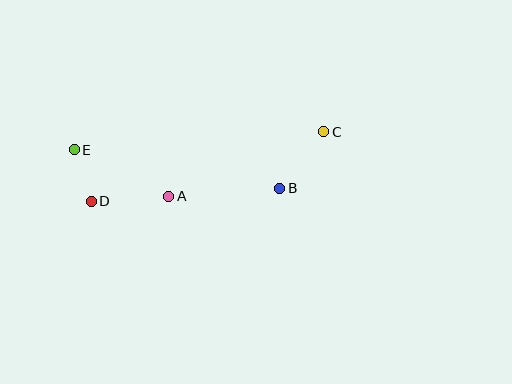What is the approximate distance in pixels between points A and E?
The distance between A and E is approximately 106 pixels.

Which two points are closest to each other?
Points D and E are closest to each other.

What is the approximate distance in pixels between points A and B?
The distance between A and B is approximately 111 pixels.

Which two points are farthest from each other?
Points C and E are farthest from each other.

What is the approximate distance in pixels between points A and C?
The distance between A and C is approximately 168 pixels.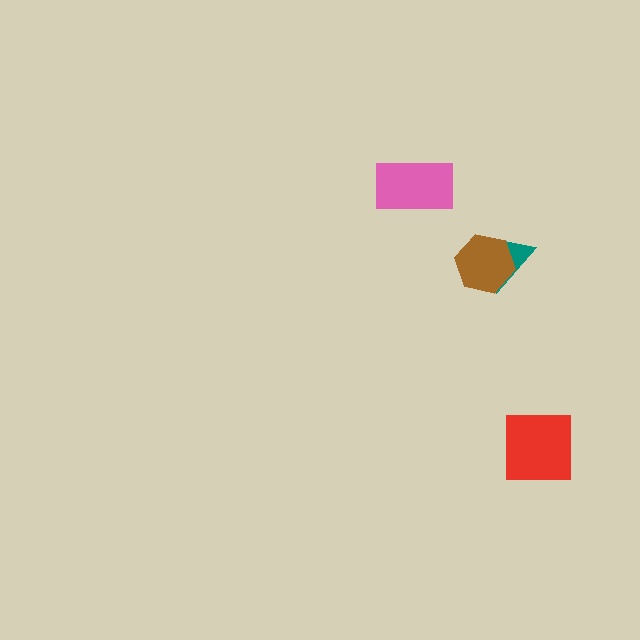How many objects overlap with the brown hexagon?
1 object overlaps with the brown hexagon.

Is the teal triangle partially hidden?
Yes, it is partially covered by another shape.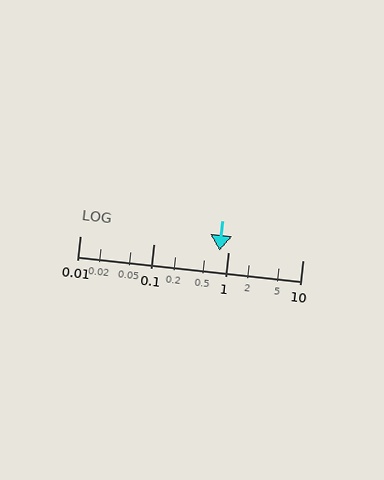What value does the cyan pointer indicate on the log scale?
The pointer indicates approximately 0.76.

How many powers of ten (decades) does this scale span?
The scale spans 3 decades, from 0.01 to 10.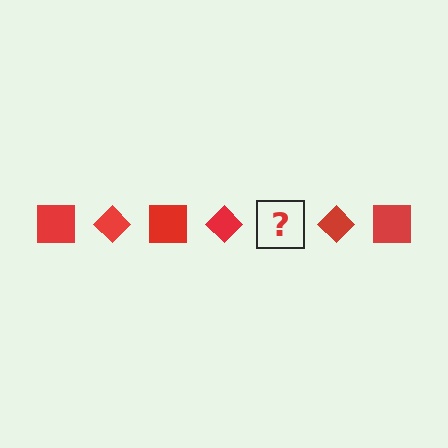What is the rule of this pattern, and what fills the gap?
The rule is that the pattern cycles through square, diamond shapes in red. The gap should be filled with a red square.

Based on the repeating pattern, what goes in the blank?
The blank should be a red square.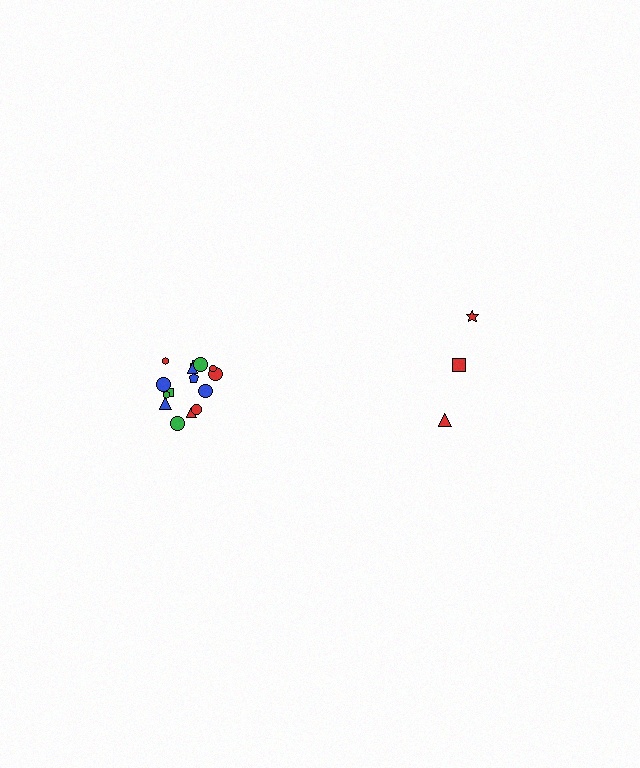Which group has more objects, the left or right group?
The left group.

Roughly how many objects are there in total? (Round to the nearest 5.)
Roughly 20 objects in total.